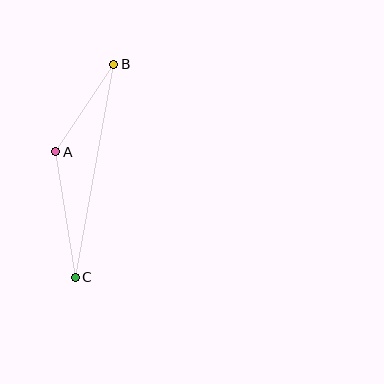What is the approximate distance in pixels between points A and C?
The distance between A and C is approximately 127 pixels.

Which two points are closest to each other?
Points A and B are closest to each other.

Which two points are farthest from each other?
Points B and C are farthest from each other.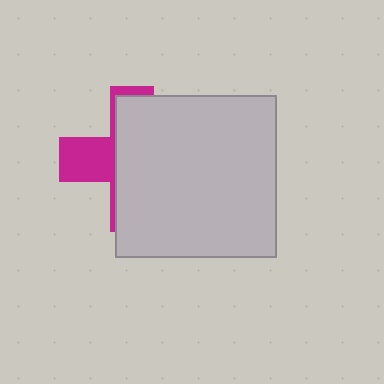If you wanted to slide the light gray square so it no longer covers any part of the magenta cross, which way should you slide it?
Slide it right — that is the most direct way to separate the two shapes.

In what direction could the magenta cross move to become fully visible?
The magenta cross could move left. That would shift it out from behind the light gray square entirely.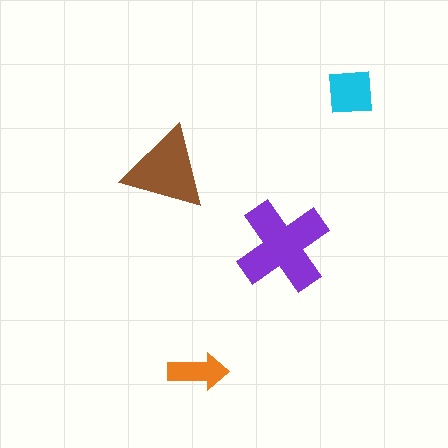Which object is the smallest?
The orange arrow.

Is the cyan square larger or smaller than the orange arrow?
Larger.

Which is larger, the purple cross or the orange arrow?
The purple cross.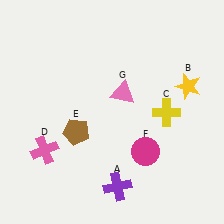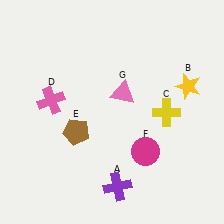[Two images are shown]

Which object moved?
The pink cross (D) moved up.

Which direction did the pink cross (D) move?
The pink cross (D) moved up.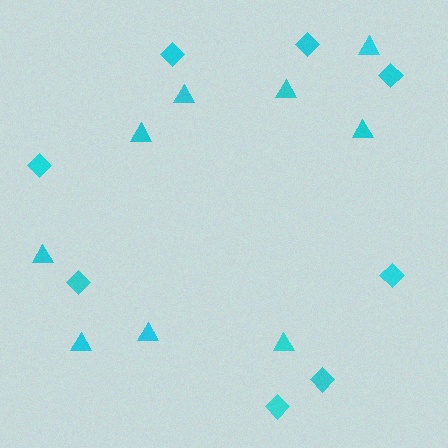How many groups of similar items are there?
There are 2 groups: one group of diamonds (8) and one group of triangles (9).